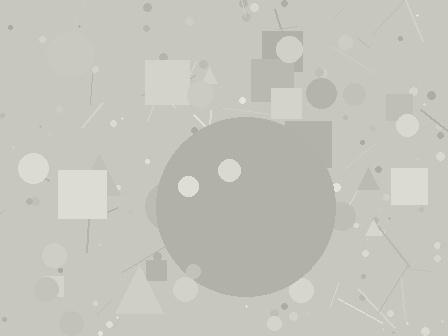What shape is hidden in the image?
A circle is hidden in the image.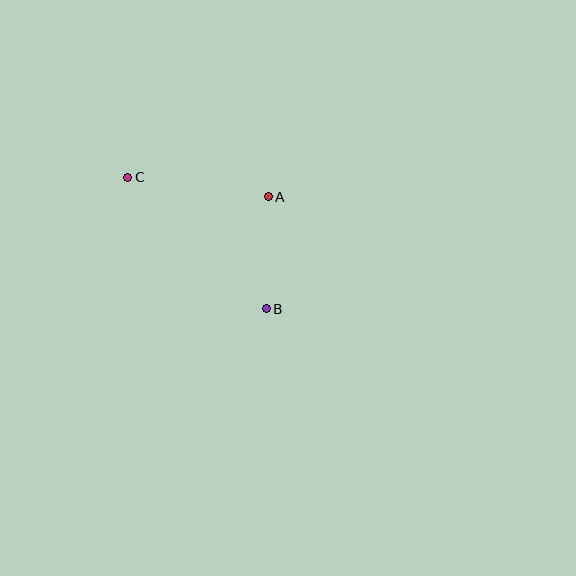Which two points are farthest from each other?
Points B and C are farthest from each other.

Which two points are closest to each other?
Points A and B are closest to each other.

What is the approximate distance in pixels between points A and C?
The distance between A and C is approximately 142 pixels.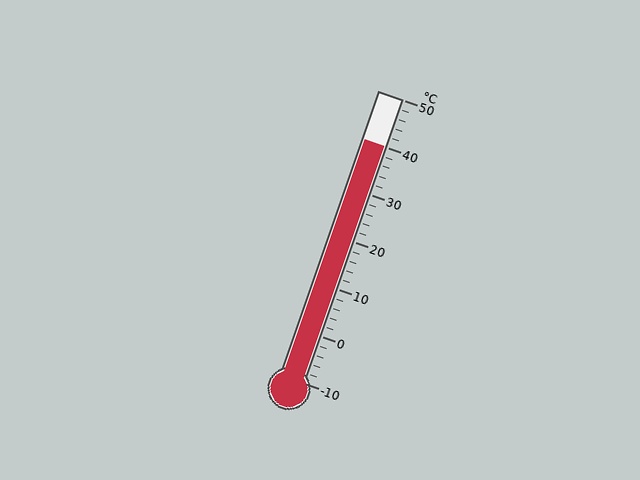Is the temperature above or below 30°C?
The temperature is above 30°C.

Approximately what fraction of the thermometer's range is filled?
The thermometer is filled to approximately 85% of its range.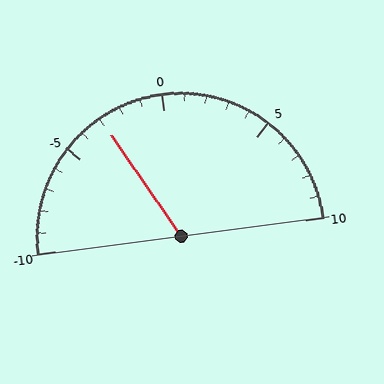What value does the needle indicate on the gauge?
The needle indicates approximately -3.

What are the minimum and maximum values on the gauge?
The gauge ranges from -10 to 10.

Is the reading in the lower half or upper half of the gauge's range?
The reading is in the lower half of the range (-10 to 10).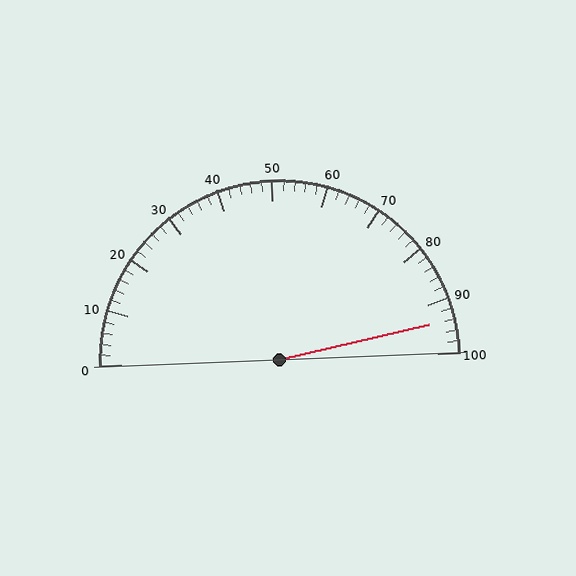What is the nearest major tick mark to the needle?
The nearest major tick mark is 90.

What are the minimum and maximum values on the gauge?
The gauge ranges from 0 to 100.